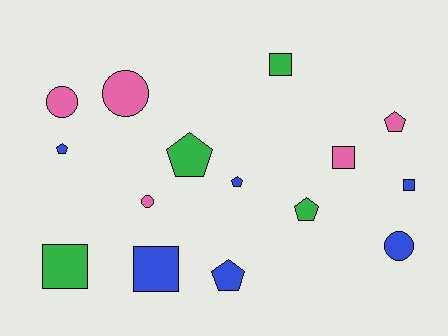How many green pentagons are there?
There are 2 green pentagons.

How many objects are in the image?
There are 15 objects.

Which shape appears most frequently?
Pentagon, with 6 objects.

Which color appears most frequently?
Blue, with 6 objects.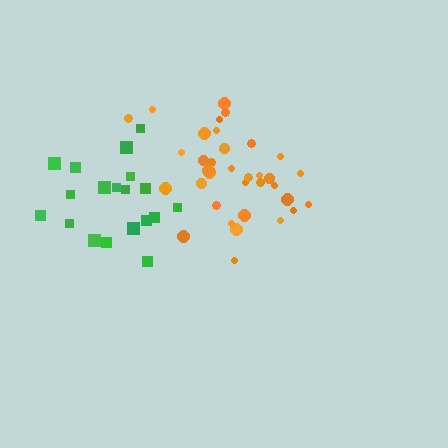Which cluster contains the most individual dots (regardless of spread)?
Orange (35).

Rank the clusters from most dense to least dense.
orange, green.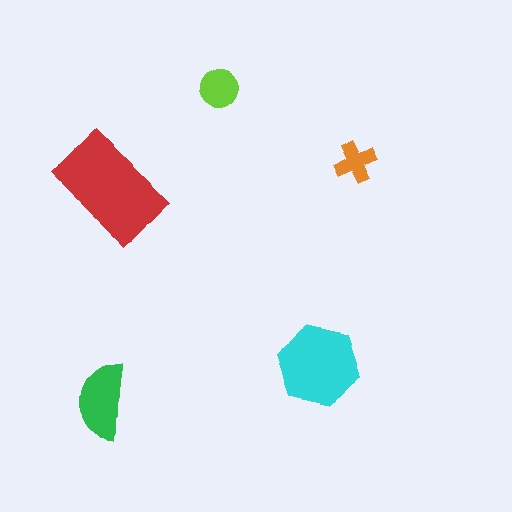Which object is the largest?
The red rectangle.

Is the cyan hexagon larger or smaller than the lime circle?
Larger.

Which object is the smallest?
The orange cross.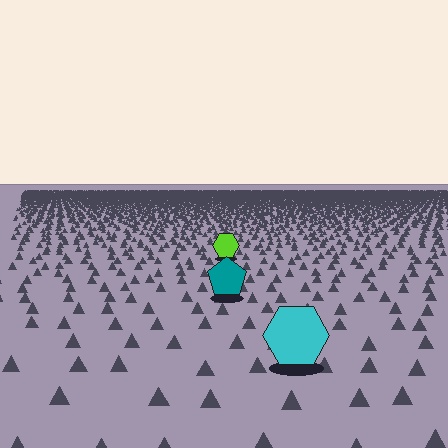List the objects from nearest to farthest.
From nearest to farthest: the cyan hexagon, the teal pentagon, the lime hexagon.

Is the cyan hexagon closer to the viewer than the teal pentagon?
Yes. The cyan hexagon is closer — you can tell from the texture gradient: the ground texture is coarser near it.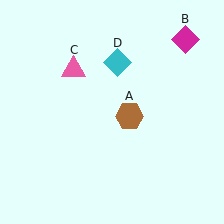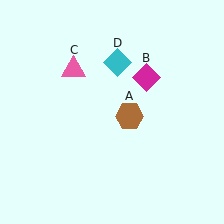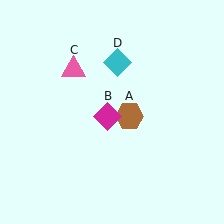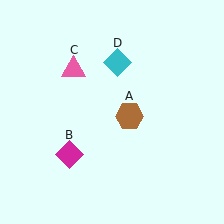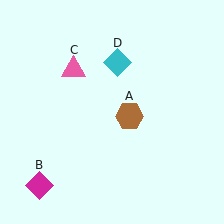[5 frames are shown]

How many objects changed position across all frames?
1 object changed position: magenta diamond (object B).